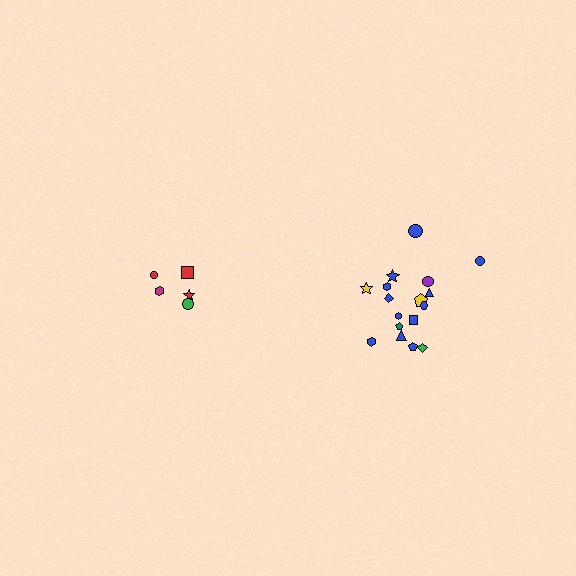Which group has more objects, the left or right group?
The right group.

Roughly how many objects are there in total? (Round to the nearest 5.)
Roughly 25 objects in total.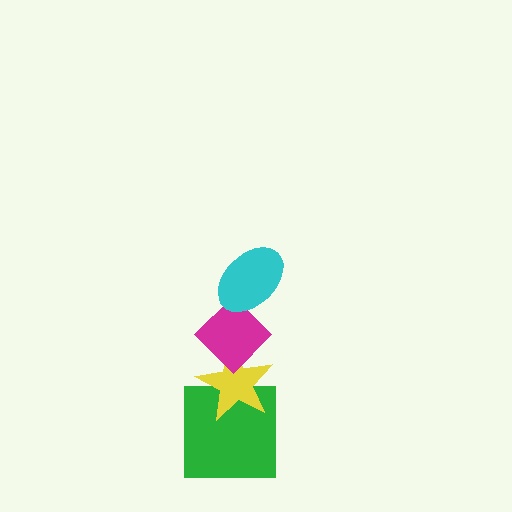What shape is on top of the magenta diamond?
The cyan ellipse is on top of the magenta diamond.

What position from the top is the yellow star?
The yellow star is 3rd from the top.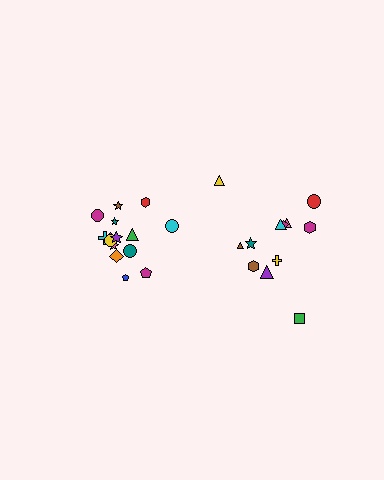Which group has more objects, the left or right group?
The left group.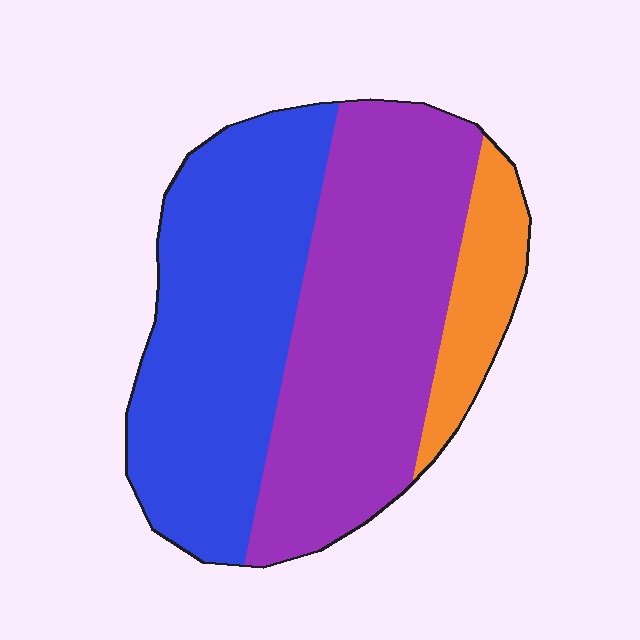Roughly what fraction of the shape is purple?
Purple covers 46% of the shape.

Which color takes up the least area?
Orange, at roughly 10%.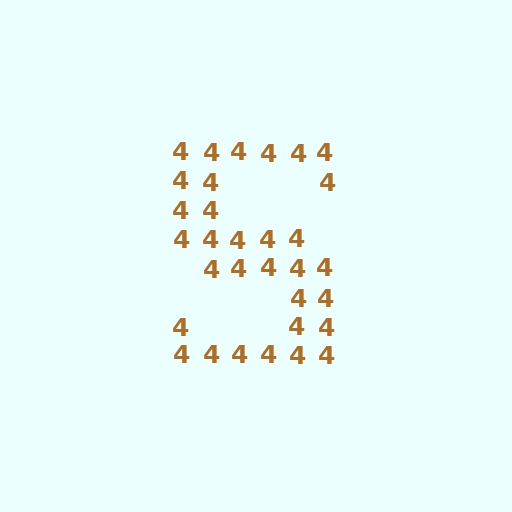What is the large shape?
The large shape is the letter S.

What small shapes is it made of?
It is made of small digit 4's.